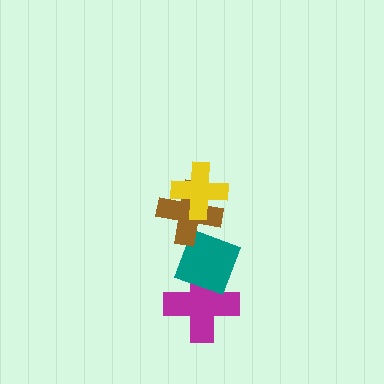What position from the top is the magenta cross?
The magenta cross is 4th from the top.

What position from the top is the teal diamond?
The teal diamond is 3rd from the top.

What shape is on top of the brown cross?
The yellow cross is on top of the brown cross.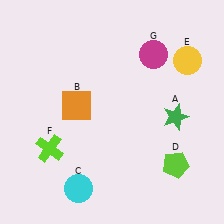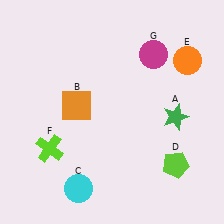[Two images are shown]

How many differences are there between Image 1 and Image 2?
There is 1 difference between the two images.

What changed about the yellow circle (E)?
In Image 1, E is yellow. In Image 2, it changed to orange.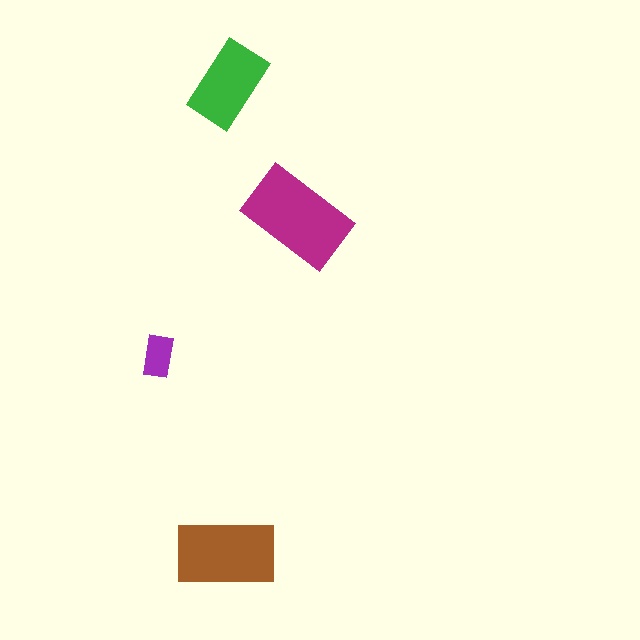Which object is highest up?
The green rectangle is topmost.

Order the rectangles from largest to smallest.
the magenta one, the brown one, the green one, the purple one.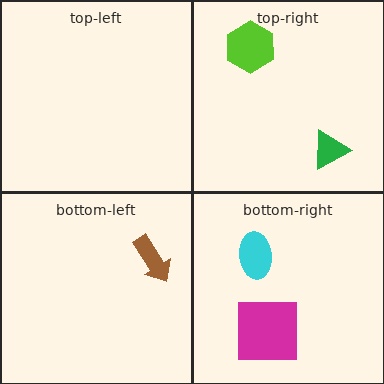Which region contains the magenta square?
The bottom-right region.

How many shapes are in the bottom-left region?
1.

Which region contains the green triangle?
The top-right region.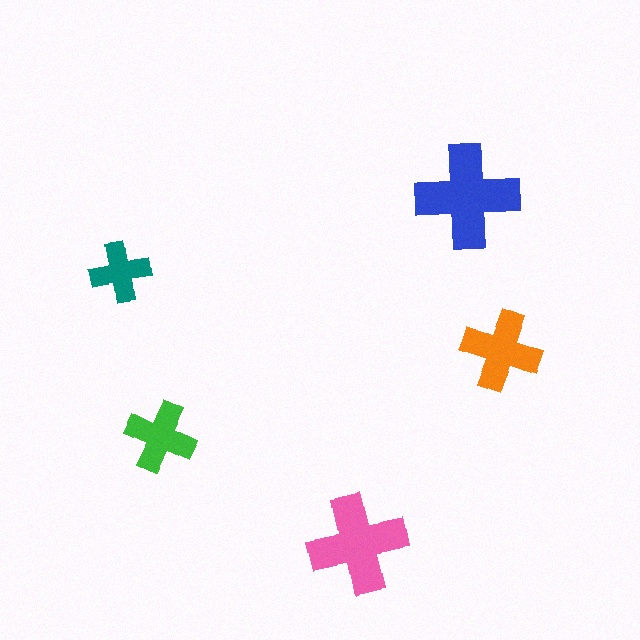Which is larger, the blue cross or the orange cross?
The blue one.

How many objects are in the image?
There are 5 objects in the image.